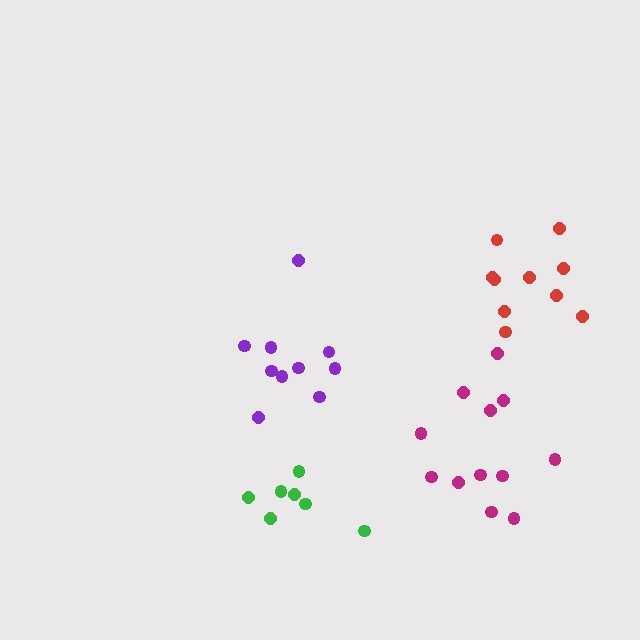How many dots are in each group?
Group 1: 10 dots, Group 2: 10 dots, Group 3: 7 dots, Group 4: 12 dots (39 total).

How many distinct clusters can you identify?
There are 4 distinct clusters.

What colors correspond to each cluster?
The clusters are colored: purple, red, green, magenta.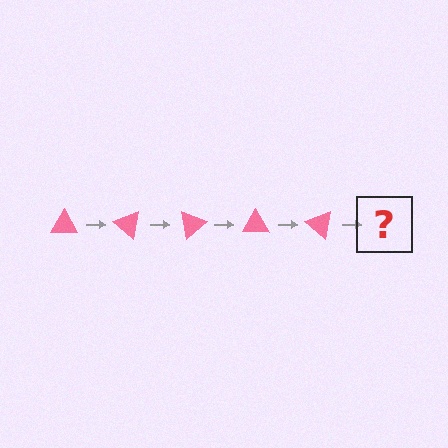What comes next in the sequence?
The next element should be a pink triangle rotated 200 degrees.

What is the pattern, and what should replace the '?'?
The pattern is that the triangle rotates 40 degrees each step. The '?' should be a pink triangle rotated 200 degrees.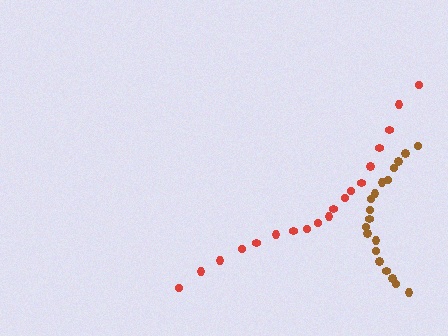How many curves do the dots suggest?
There are 2 distinct paths.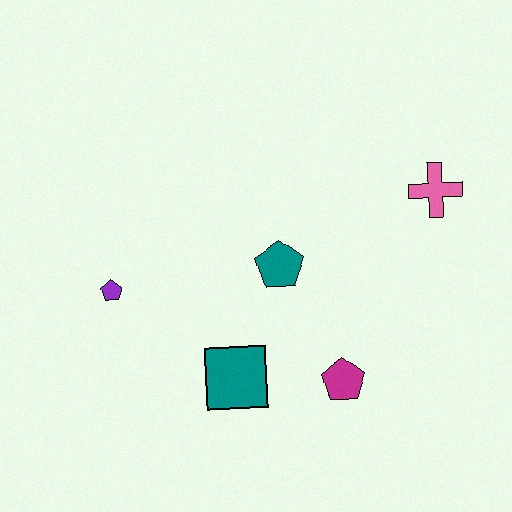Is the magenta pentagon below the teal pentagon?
Yes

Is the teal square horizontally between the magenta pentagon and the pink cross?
No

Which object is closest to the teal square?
The magenta pentagon is closest to the teal square.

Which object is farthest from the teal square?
The pink cross is farthest from the teal square.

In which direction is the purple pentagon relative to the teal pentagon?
The purple pentagon is to the left of the teal pentagon.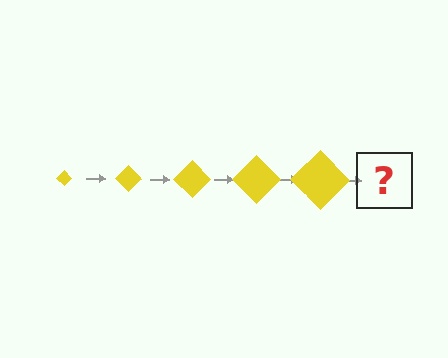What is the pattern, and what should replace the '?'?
The pattern is that the diamond gets progressively larger each step. The '?' should be a yellow diamond, larger than the previous one.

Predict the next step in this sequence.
The next step is a yellow diamond, larger than the previous one.